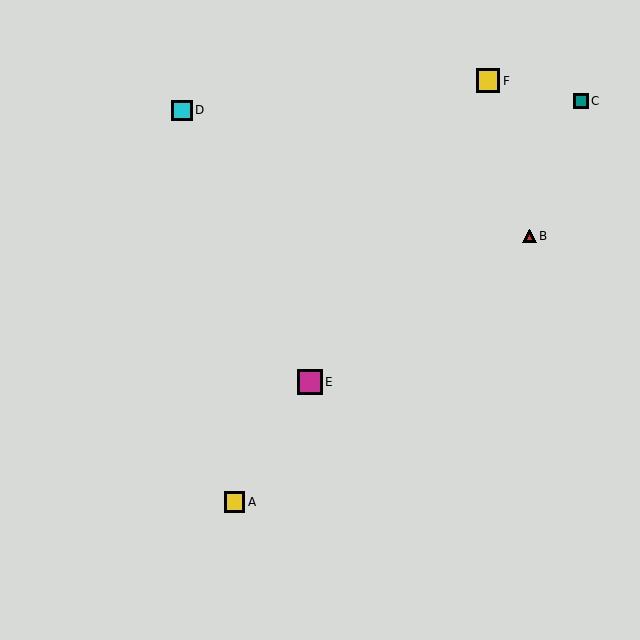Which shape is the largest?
The magenta square (labeled E) is the largest.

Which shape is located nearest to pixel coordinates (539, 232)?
The red triangle (labeled B) at (529, 236) is nearest to that location.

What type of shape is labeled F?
Shape F is a yellow square.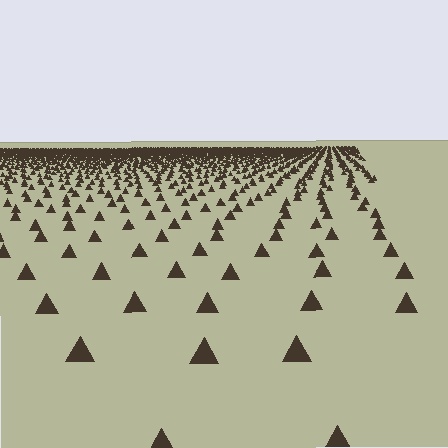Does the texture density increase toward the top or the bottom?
Density increases toward the top.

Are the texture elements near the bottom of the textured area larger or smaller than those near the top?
Larger. Near the bottom, elements are closer to the viewer and appear at a bigger on-screen size.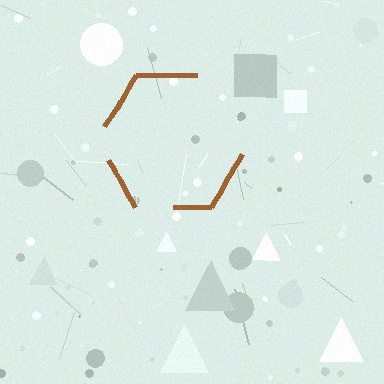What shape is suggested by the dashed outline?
The dashed outline suggests a hexagon.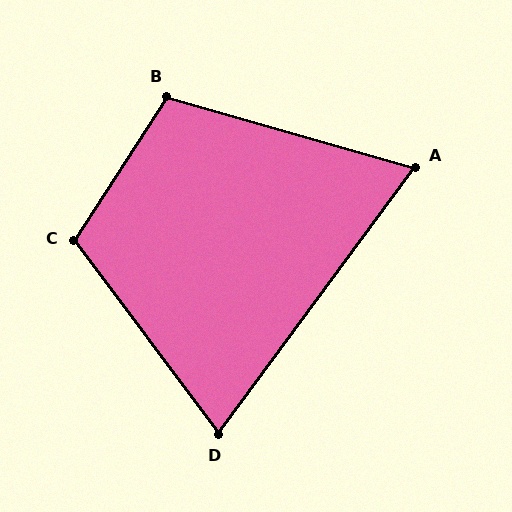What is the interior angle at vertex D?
Approximately 73 degrees (acute).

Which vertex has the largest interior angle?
C, at approximately 111 degrees.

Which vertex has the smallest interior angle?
A, at approximately 69 degrees.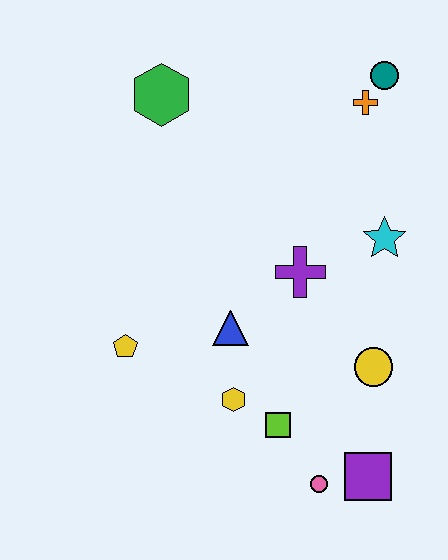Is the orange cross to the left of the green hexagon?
No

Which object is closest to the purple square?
The pink circle is closest to the purple square.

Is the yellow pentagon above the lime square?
Yes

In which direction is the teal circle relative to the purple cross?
The teal circle is above the purple cross.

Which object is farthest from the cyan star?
The yellow pentagon is farthest from the cyan star.